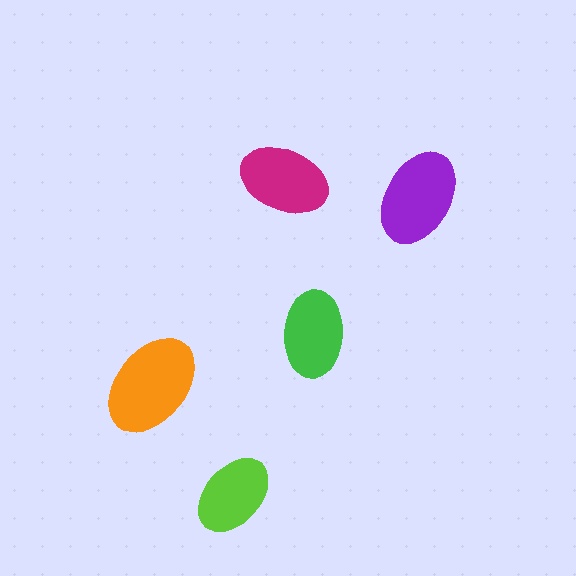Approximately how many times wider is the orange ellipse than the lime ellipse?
About 1.5 times wider.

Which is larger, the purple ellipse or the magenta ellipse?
The purple one.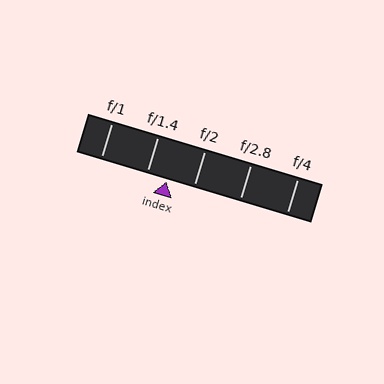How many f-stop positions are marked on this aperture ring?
There are 5 f-stop positions marked.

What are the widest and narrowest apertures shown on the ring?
The widest aperture shown is f/1 and the narrowest is f/4.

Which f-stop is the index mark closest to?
The index mark is closest to f/1.4.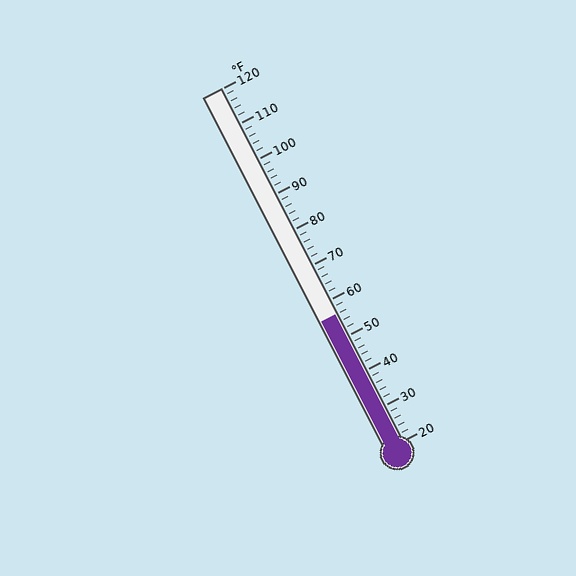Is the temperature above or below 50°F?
The temperature is above 50°F.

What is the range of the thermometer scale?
The thermometer scale ranges from 20°F to 120°F.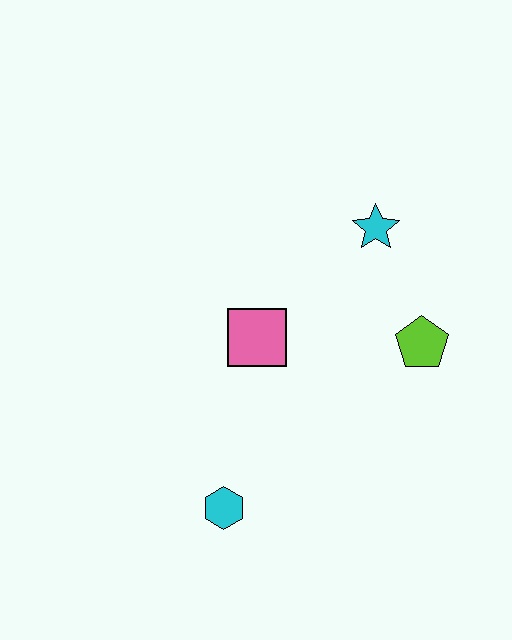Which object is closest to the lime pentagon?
The cyan star is closest to the lime pentagon.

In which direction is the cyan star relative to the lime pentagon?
The cyan star is above the lime pentagon.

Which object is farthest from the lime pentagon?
The cyan hexagon is farthest from the lime pentagon.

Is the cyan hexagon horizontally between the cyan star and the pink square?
No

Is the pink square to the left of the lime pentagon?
Yes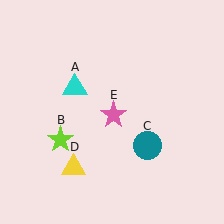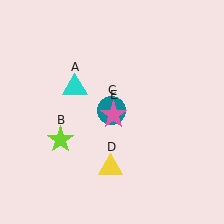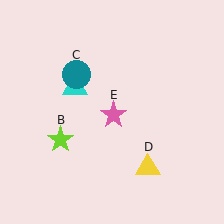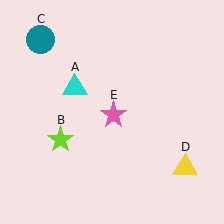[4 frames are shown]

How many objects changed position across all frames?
2 objects changed position: teal circle (object C), yellow triangle (object D).